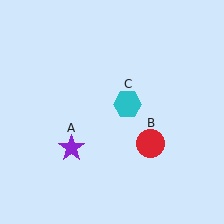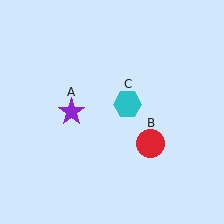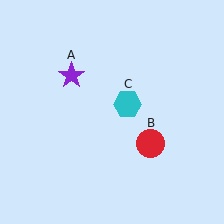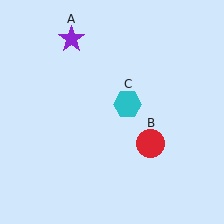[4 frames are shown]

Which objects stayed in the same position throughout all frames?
Red circle (object B) and cyan hexagon (object C) remained stationary.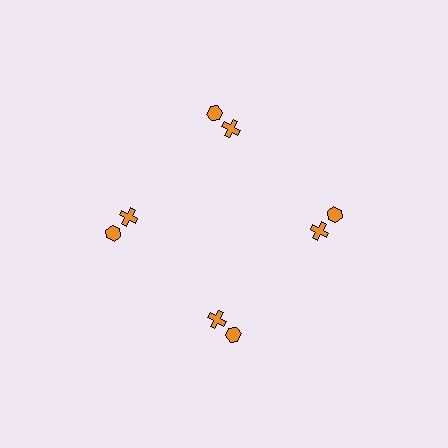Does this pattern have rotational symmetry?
Yes, this pattern has 4-fold rotational symmetry. It looks the same after rotating 90 degrees around the center.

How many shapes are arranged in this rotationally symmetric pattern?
There are 8 shapes, arranged in 4 groups of 2.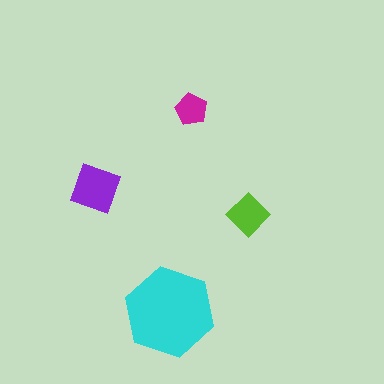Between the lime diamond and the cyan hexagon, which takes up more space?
The cyan hexagon.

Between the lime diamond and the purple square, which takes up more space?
The purple square.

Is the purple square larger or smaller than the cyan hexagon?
Smaller.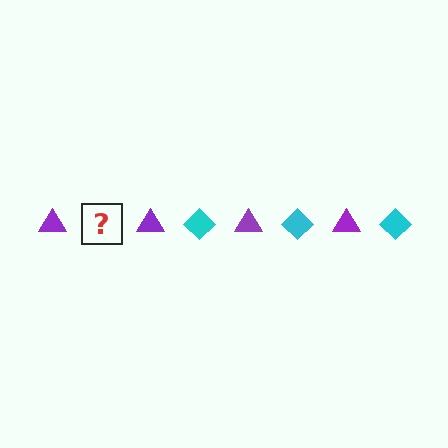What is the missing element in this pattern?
The missing element is a cyan diamond.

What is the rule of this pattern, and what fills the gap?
The rule is that the pattern alternates between purple triangle and cyan diamond. The gap should be filled with a cyan diamond.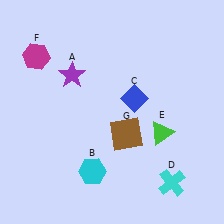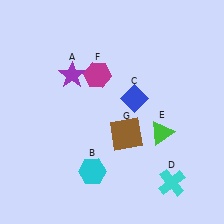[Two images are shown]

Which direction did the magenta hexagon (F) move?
The magenta hexagon (F) moved right.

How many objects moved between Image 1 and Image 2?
1 object moved between the two images.